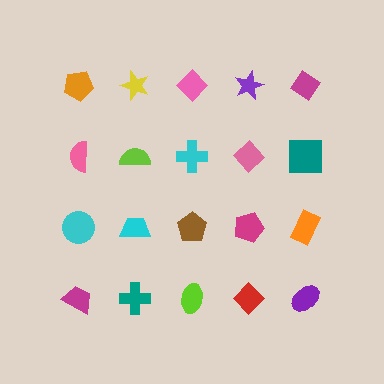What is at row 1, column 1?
An orange pentagon.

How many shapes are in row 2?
5 shapes.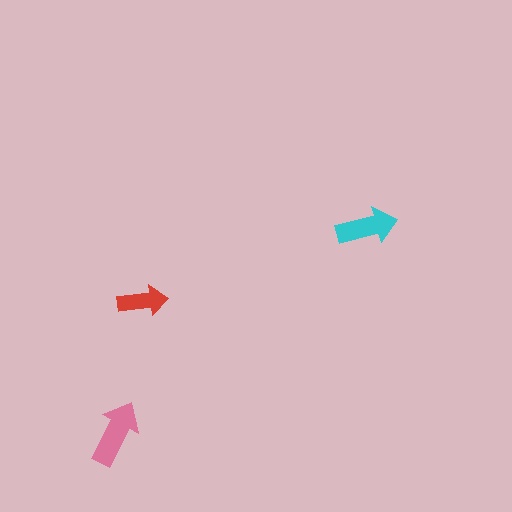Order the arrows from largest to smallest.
the pink one, the cyan one, the red one.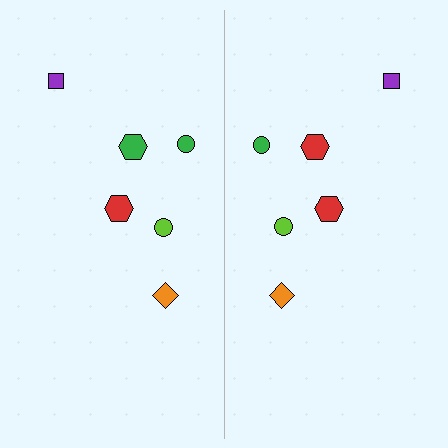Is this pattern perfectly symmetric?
No, the pattern is not perfectly symmetric. The red hexagon on the right side breaks the symmetry — its mirror counterpart is green.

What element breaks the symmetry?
The red hexagon on the right side breaks the symmetry — its mirror counterpart is green.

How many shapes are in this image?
There are 12 shapes in this image.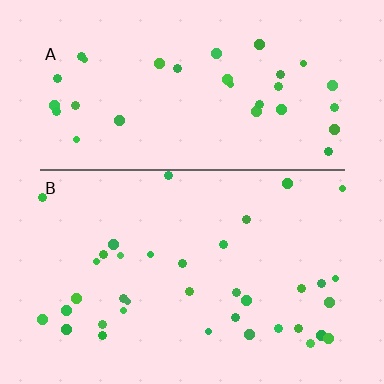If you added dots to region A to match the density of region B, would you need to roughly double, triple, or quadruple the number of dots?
Approximately double.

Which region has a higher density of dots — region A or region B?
B (the bottom).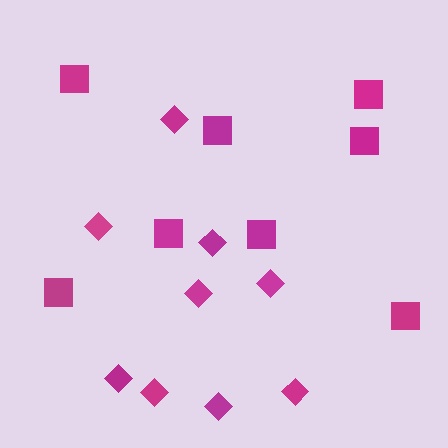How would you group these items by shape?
There are 2 groups: one group of diamonds (9) and one group of squares (8).